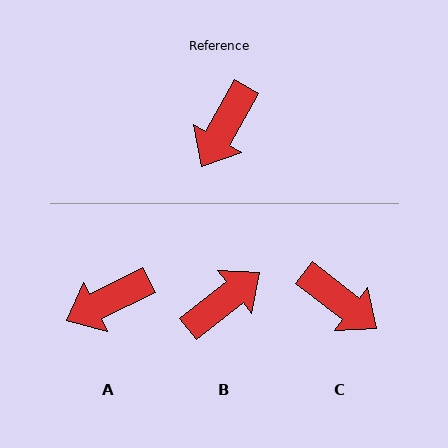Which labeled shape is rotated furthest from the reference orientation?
B, about 158 degrees away.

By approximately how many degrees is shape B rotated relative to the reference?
Approximately 158 degrees counter-clockwise.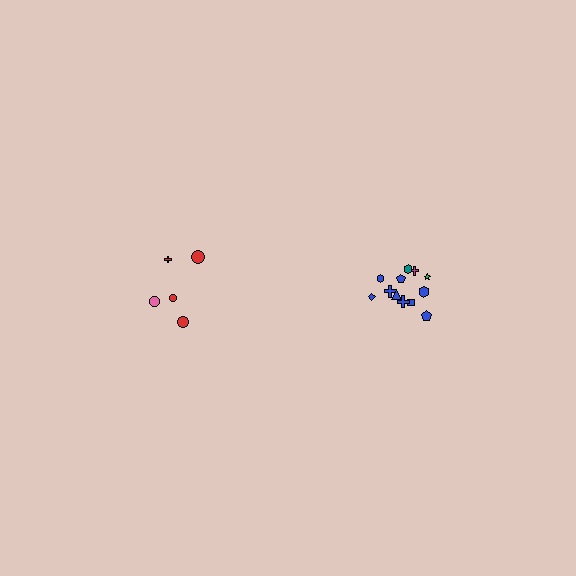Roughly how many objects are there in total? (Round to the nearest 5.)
Roughly 15 objects in total.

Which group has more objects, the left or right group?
The right group.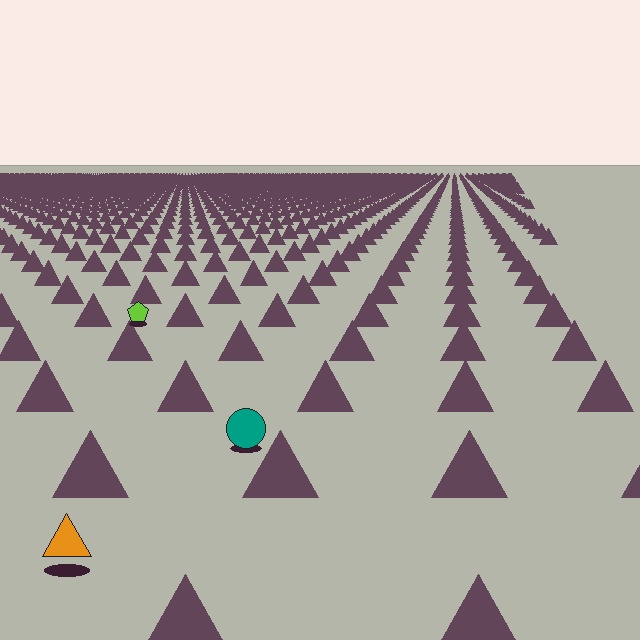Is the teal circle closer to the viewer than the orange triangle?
No. The orange triangle is closer — you can tell from the texture gradient: the ground texture is coarser near it.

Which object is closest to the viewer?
The orange triangle is closest. The texture marks near it are larger and more spread out.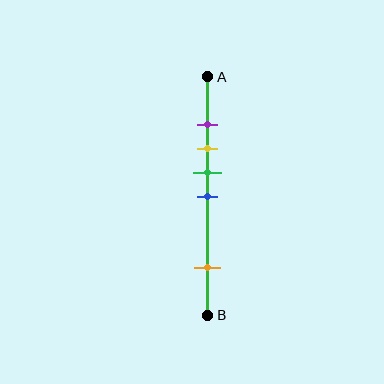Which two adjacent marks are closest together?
The purple and yellow marks are the closest adjacent pair.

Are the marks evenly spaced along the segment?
No, the marks are not evenly spaced.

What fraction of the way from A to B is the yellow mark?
The yellow mark is approximately 30% (0.3) of the way from A to B.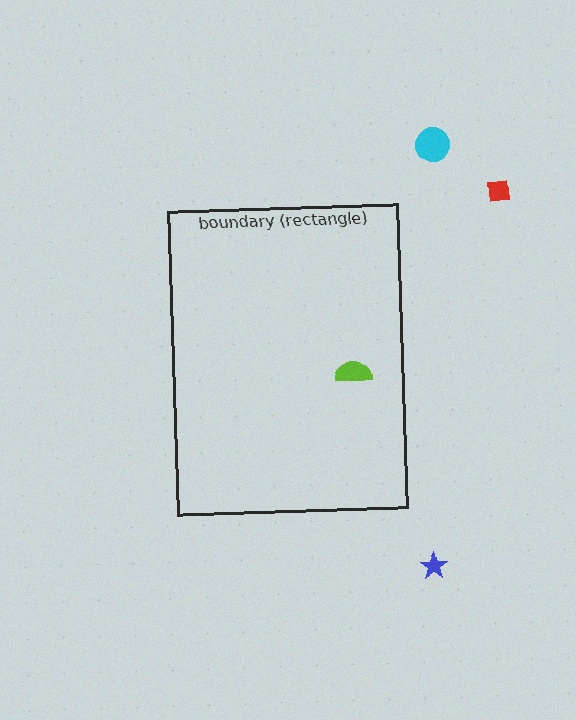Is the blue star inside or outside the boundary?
Outside.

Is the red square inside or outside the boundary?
Outside.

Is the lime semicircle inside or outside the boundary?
Inside.